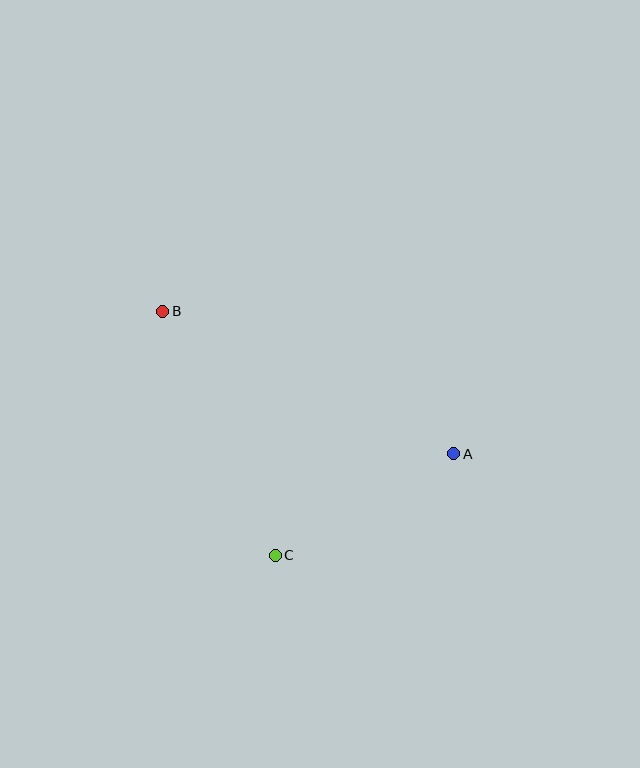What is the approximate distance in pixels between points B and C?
The distance between B and C is approximately 268 pixels.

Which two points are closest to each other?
Points A and C are closest to each other.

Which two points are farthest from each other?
Points A and B are farthest from each other.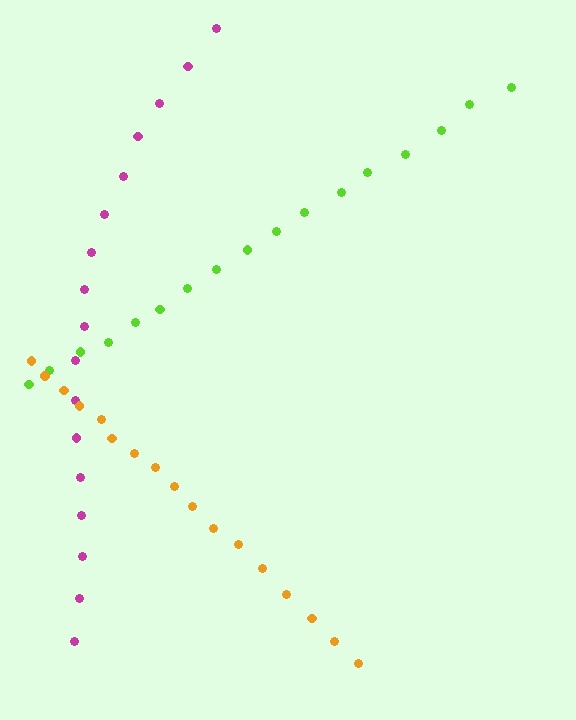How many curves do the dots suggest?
There are 3 distinct paths.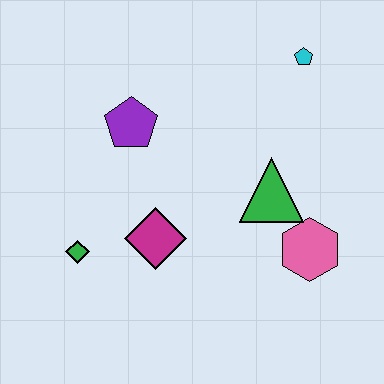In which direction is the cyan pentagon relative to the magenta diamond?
The cyan pentagon is above the magenta diamond.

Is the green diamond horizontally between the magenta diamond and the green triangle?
No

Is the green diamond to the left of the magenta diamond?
Yes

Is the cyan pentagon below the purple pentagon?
No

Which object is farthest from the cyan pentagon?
The green diamond is farthest from the cyan pentagon.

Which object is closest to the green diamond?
The magenta diamond is closest to the green diamond.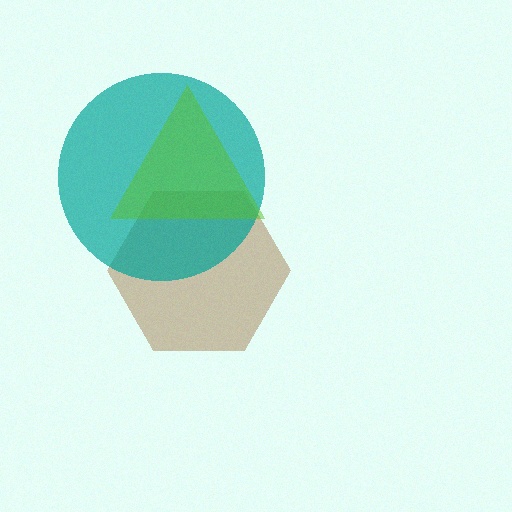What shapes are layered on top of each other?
The layered shapes are: a brown hexagon, a teal circle, a lime triangle.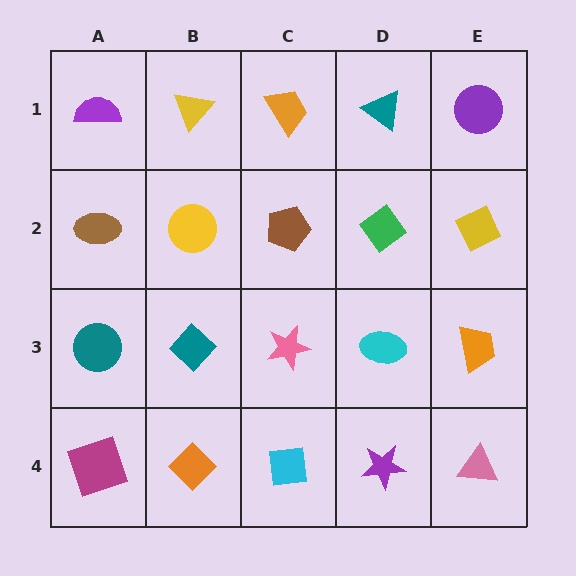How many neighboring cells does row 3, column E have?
3.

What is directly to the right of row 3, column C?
A cyan ellipse.